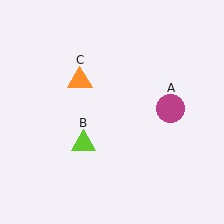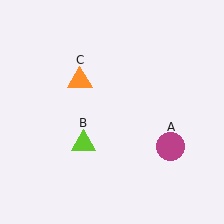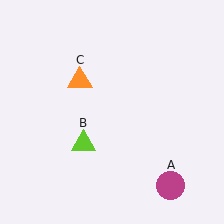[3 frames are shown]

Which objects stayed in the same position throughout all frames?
Lime triangle (object B) and orange triangle (object C) remained stationary.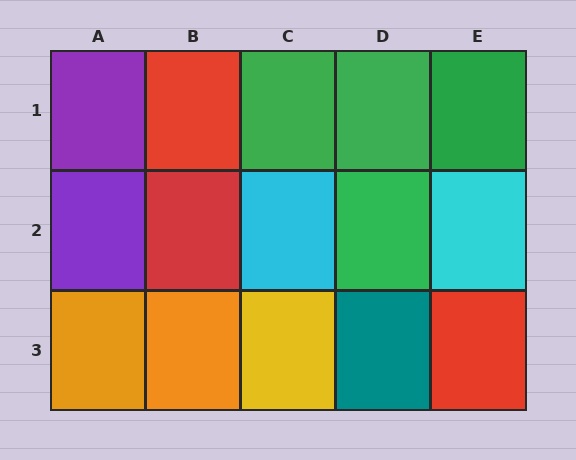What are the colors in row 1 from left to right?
Purple, red, green, green, green.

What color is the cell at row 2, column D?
Green.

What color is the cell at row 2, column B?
Red.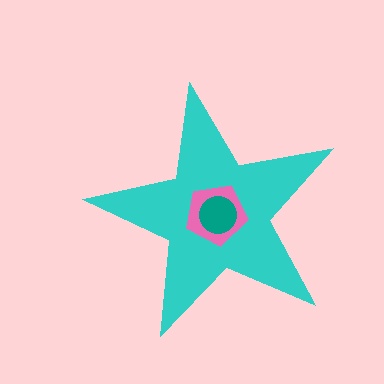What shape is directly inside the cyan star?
The pink pentagon.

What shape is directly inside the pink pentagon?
The teal circle.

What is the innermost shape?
The teal circle.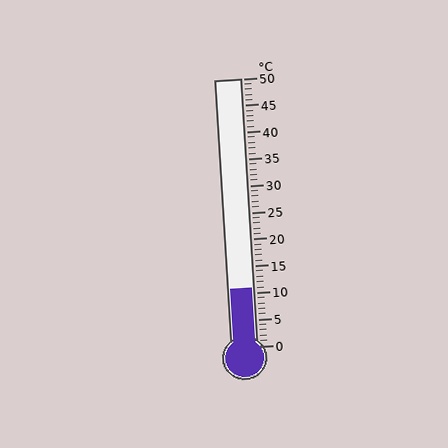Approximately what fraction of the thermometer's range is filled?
The thermometer is filled to approximately 20% of its range.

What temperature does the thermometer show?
The thermometer shows approximately 11°C.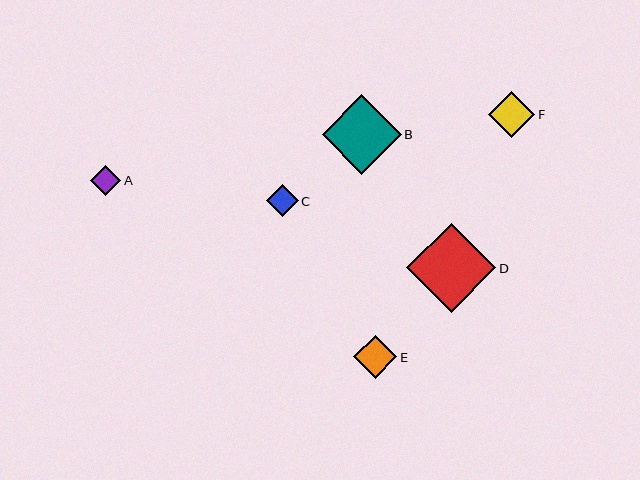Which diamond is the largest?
Diamond D is the largest with a size of approximately 89 pixels.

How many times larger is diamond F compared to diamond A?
Diamond F is approximately 1.6 times the size of diamond A.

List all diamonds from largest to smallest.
From largest to smallest: D, B, F, E, C, A.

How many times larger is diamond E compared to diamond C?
Diamond E is approximately 1.4 times the size of diamond C.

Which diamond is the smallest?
Diamond A is the smallest with a size of approximately 30 pixels.